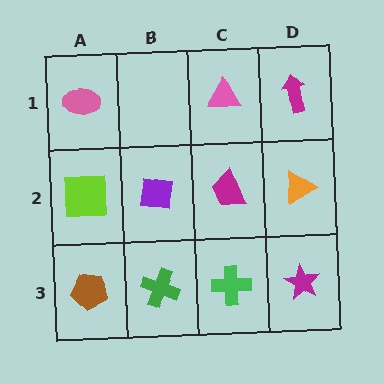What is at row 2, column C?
A magenta trapezoid.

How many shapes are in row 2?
4 shapes.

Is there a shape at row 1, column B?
No, that cell is empty.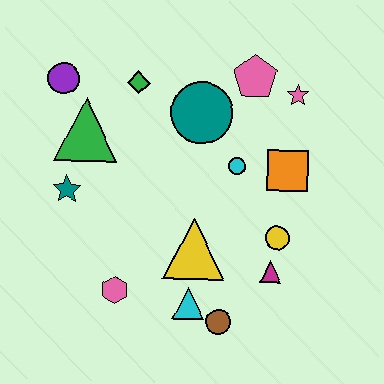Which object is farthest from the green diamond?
The brown circle is farthest from the green diamond.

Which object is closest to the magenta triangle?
The yellow circle is closest to the magenta triangle.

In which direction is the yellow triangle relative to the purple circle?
The yellow triangle is below the purple circle.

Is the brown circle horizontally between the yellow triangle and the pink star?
Yes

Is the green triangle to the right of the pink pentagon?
No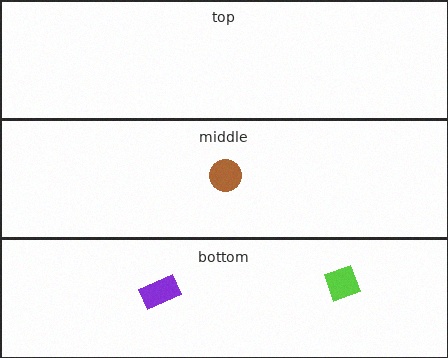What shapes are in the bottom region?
The lime diamond, the purple rectangle.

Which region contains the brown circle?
The middle region.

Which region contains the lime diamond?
The bottom region.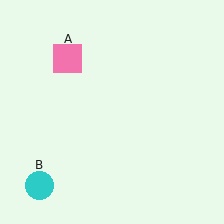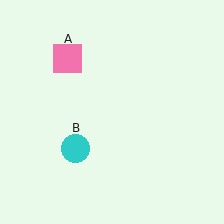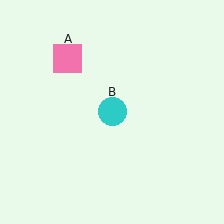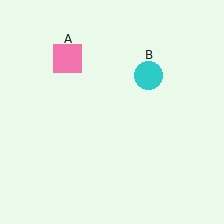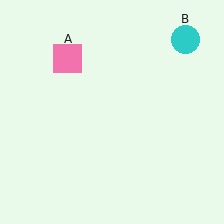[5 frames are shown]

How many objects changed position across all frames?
1 object changed position: cyan circle (object B).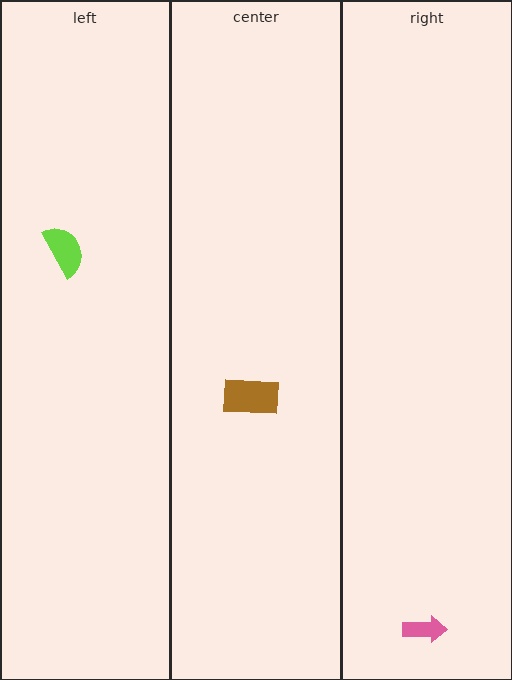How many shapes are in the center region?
1.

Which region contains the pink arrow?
The right region.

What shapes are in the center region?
The brown rectangle.